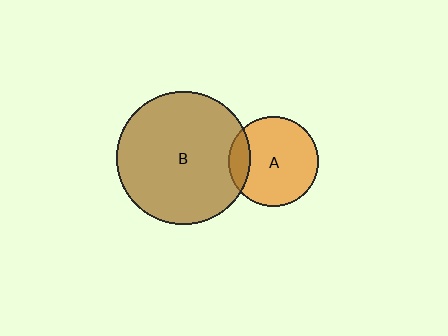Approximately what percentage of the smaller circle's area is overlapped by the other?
Approximately 15%.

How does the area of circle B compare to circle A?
Approximately 2.2 times.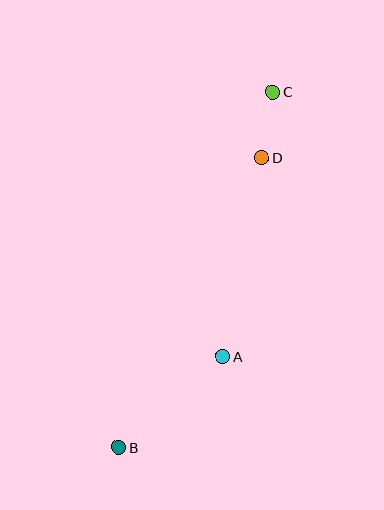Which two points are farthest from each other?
Points B and C are farthest from each other.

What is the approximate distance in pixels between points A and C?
The distance between A and C is approximately 269 pixels.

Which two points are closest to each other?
Points C and D are closest to each other.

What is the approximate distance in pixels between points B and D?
The distance between B and D is approximately 323 pixels.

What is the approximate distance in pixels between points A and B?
The distance between A and B is approximately 138 pixels.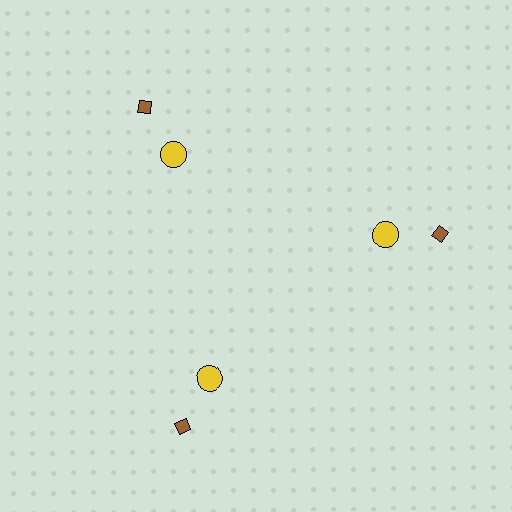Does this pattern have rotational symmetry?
Yes, this pattern has 3-fold rotational symmetry. It looks the same after rotating 120 degrees around the center.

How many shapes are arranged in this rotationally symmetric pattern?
There are 6 shapes, arranged in 3 groups of 2.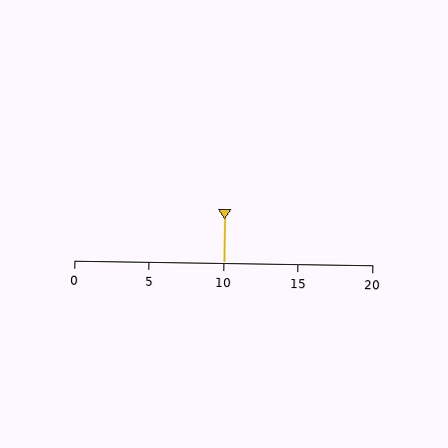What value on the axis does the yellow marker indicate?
The marker indicates approximately 10.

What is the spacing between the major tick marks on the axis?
The major ticks are spaced 5 apart.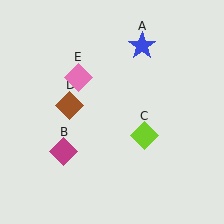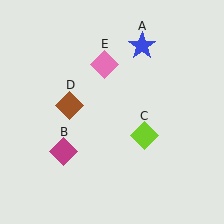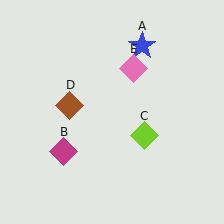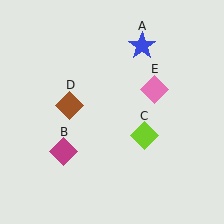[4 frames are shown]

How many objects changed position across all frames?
1 object changed position: pink diamond (object E).